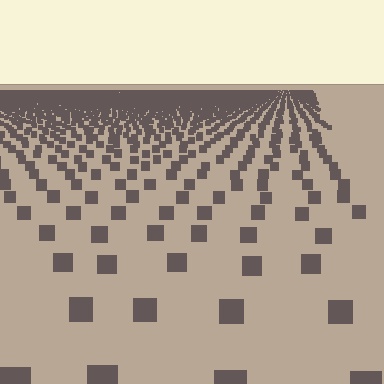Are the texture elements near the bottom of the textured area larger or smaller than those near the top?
Larger. Near the bottom, elements are closer to the viewer and appear at a bigger on-screen size.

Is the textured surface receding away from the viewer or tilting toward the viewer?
The surface is receding away from the viewer. Texture elements get smaller and denser toward the top.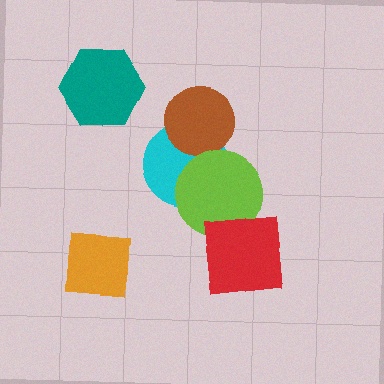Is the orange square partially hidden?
No, no other shape covers it.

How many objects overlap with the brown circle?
1 object overlaps with the brown circle.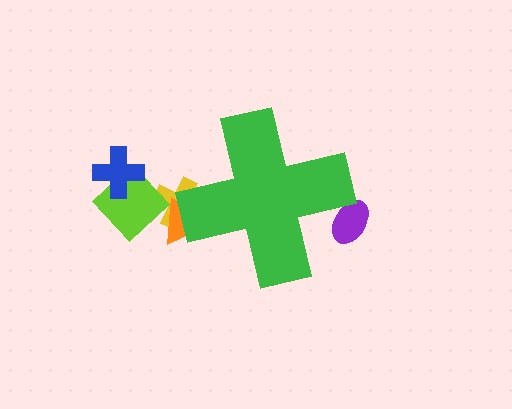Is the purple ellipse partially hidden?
Yes, the purple ellipse is partially hidden behind the green cross.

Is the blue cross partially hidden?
No, the blue cross is fully visible.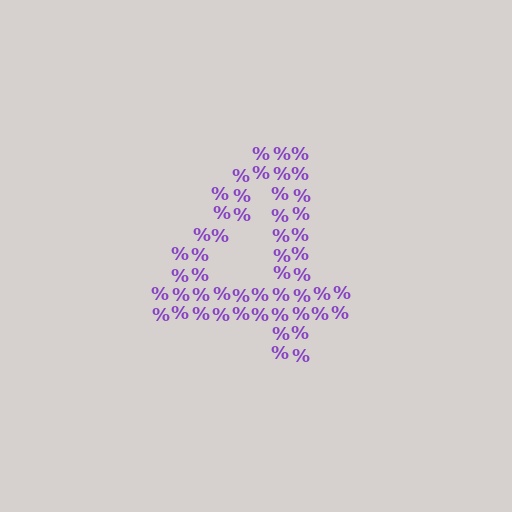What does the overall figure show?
The overall figure shows the digit 4.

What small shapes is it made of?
It is made of small percent signs.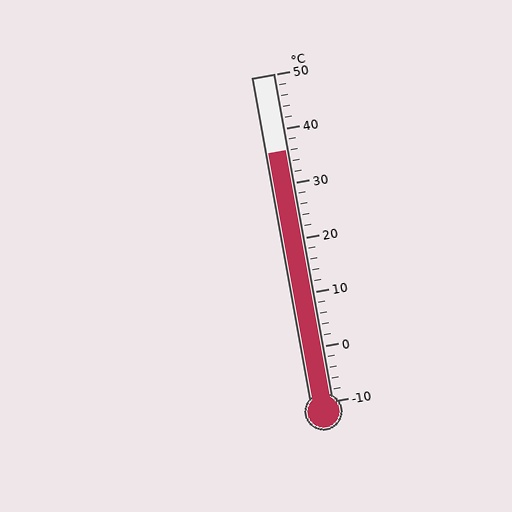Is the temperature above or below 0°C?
The temperature is above 0°C.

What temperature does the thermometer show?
The thermometer shows approximately 36°C.